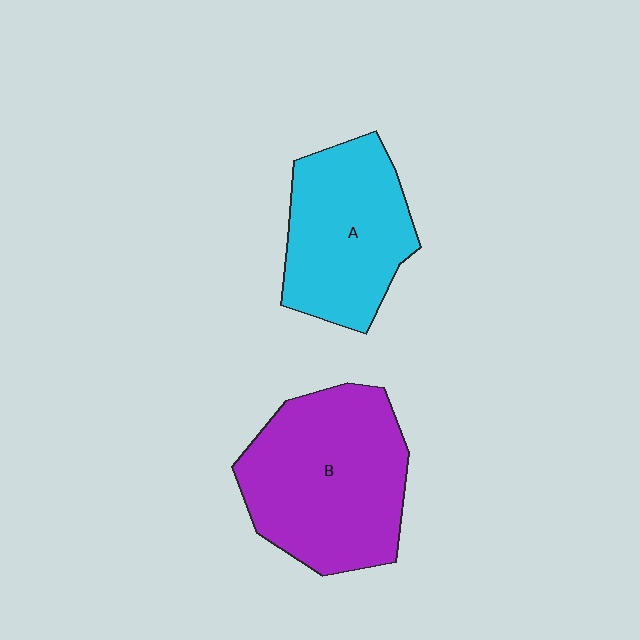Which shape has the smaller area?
Shape A (cyan).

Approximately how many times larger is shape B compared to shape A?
Approximately 1.3 times.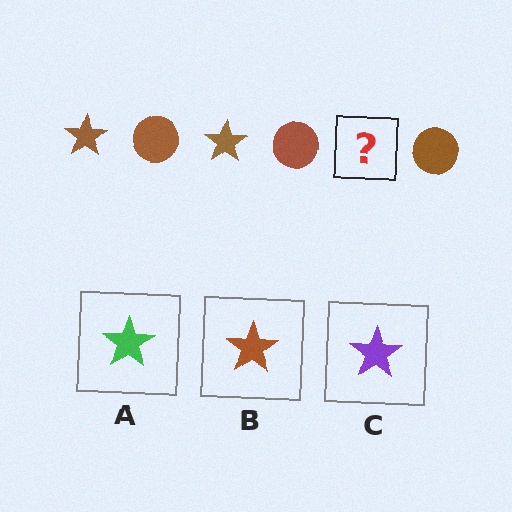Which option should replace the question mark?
Option B.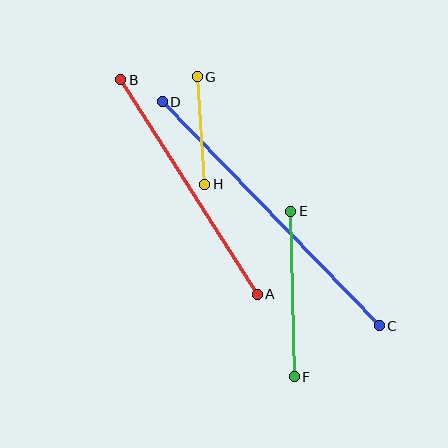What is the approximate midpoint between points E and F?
The midpoint is at approximately (293, 294) pixels.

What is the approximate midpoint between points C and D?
The midpoint is at approximately (271, 214) pixels.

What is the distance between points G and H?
The distance is approximately 108 pixels.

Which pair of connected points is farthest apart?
Points C and D are farthest apart.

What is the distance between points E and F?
The distance is approximately 165 pixels.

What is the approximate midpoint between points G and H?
The midpoint is at approximately (201, 130) pixels.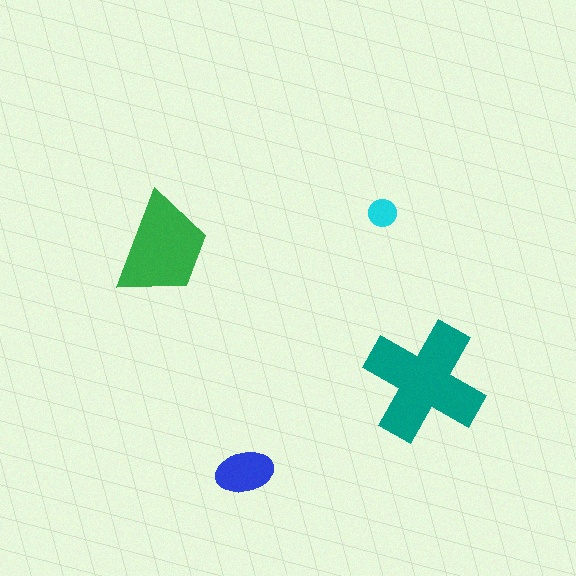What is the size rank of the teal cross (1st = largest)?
1st.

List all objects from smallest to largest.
The cyan circle, the blue ellipse, the green trapezoid, the teal cross.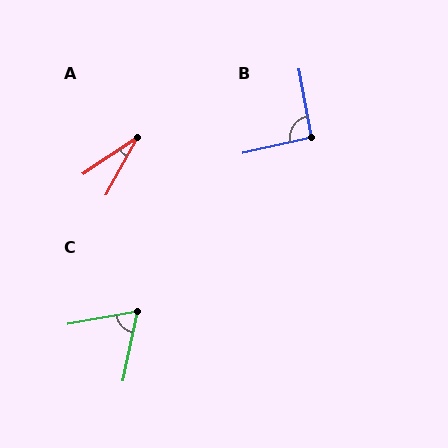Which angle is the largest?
B, at approximately 93 degrees.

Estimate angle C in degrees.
Approximately 68 degrees.